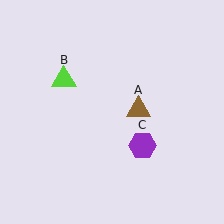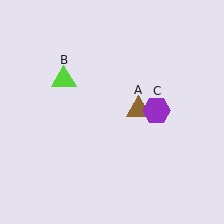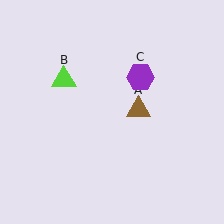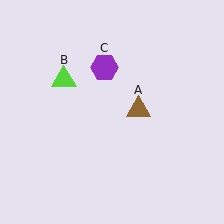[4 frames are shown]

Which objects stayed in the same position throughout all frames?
Brown triangle (object A) and lime triangle (object B) remained stationary.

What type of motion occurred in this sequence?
The purple hexagon (object C) rotated counterclockwise around the center of the scene.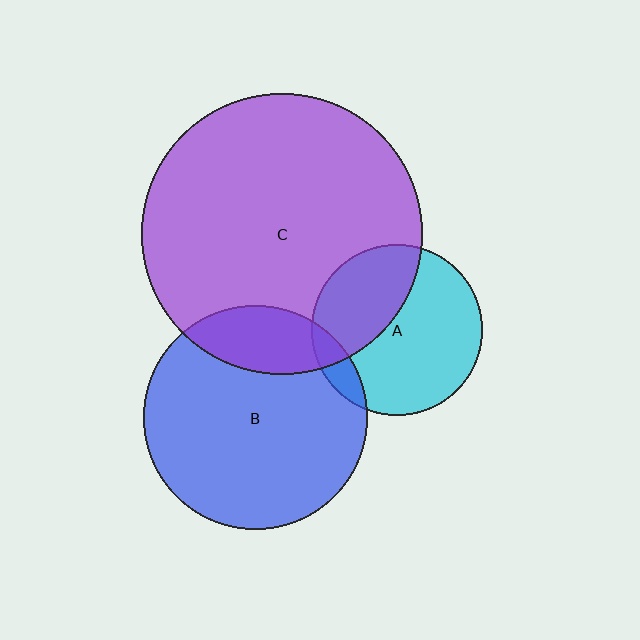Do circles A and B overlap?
Yes.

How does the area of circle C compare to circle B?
Approximately 1.6 times.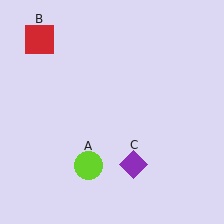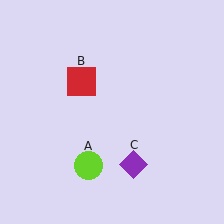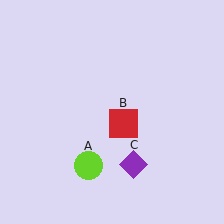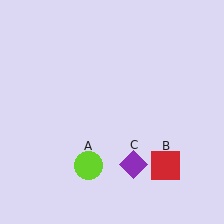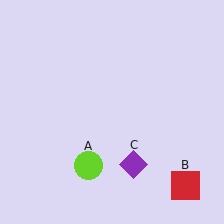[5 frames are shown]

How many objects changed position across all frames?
1 object changed position: red square (object B).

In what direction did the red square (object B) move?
The red square (object B) moved down and to the right.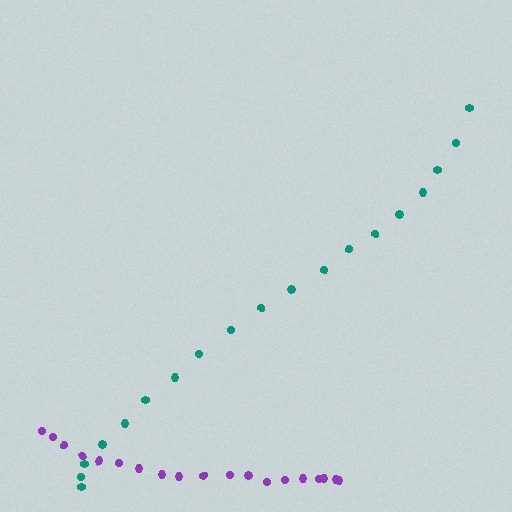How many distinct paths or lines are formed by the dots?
There are 2 distinct paths.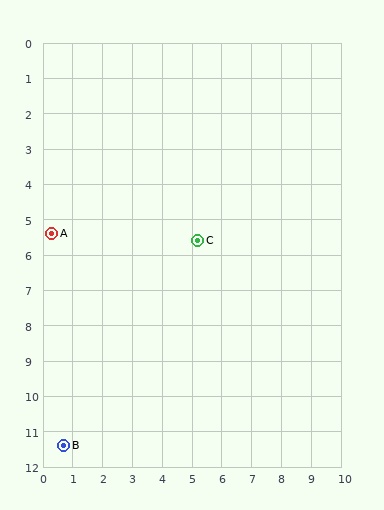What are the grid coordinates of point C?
Point C is at approximately (5.2, 5.6).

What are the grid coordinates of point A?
Point A is at approximately (0.3, 5.4).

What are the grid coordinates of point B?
Point B is at approximately (0.7, 11.4).